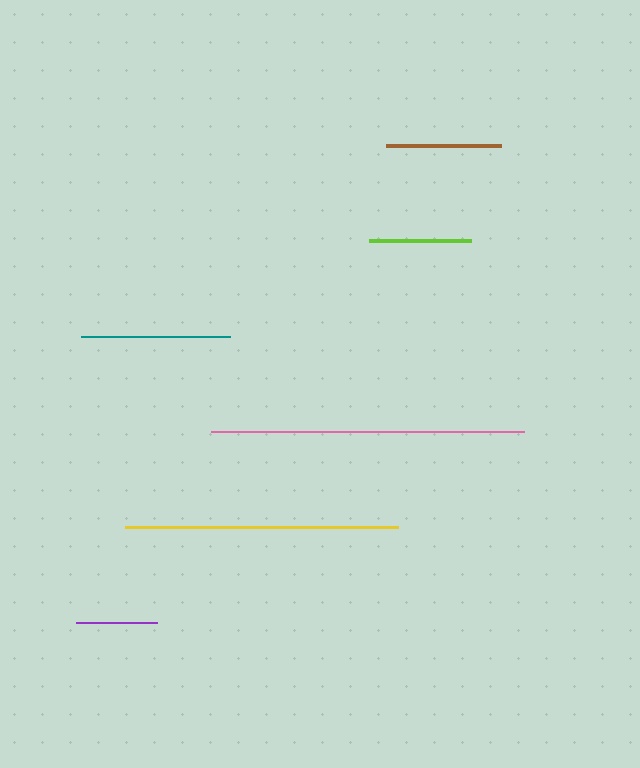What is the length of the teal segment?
The teal segment is approximately 149 pixels long.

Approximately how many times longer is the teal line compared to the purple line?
The teal line is approximately 1.8 times the length of the purple line.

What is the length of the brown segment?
The brown segment is approximately 114 pixels long.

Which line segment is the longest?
The pink line is the longest at approximately 313 pixels.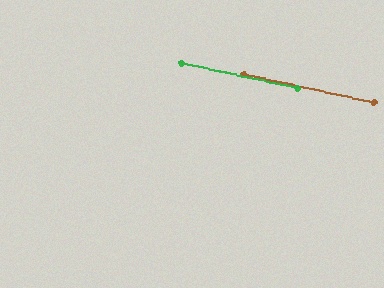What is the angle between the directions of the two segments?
Approximately 0 degrees.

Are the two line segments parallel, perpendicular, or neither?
Parallel — their directions differ by only 0.0°.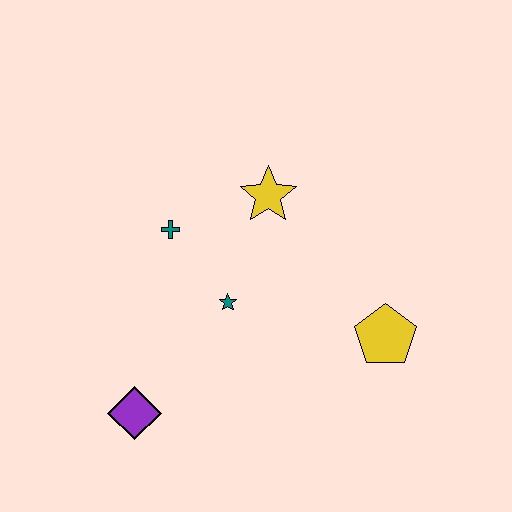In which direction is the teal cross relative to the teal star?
The teal cross is above the teal star.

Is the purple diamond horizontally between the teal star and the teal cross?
No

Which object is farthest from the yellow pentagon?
The purple diamond is farthest from the yellow pentagon.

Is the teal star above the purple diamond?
Yes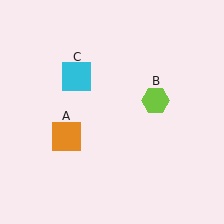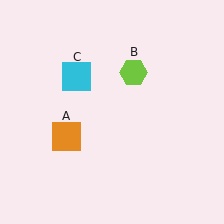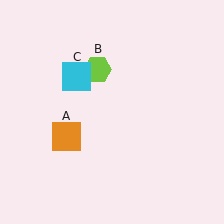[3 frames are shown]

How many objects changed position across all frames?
1 object changed position: lime hexagon (object B).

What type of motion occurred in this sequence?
The lime hexagon (object B) rotated counterclockwise around the center of the scene.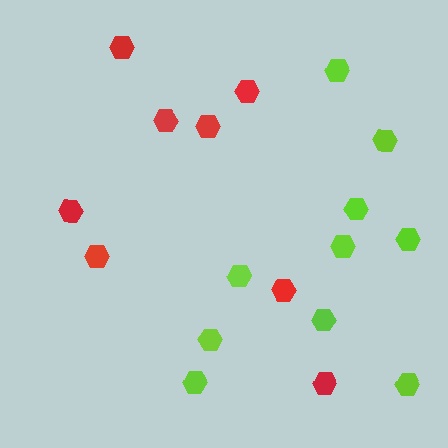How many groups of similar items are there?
There are 2 groups: one group of lime hexagons (10) and one group of red hexagons (8).